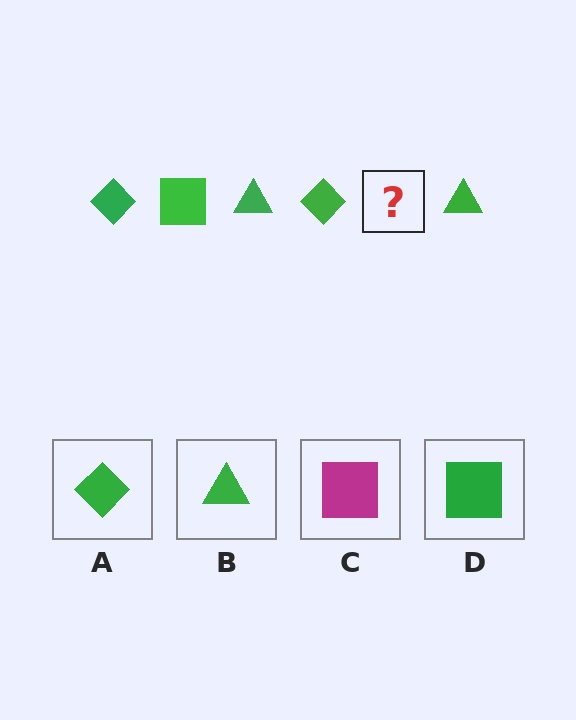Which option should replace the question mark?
Option D.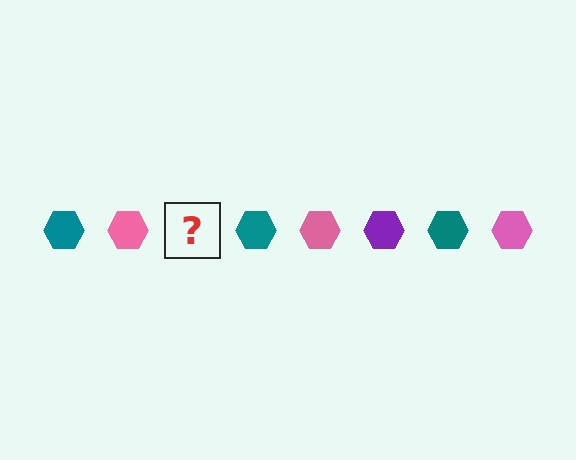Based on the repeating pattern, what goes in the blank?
The blank should be a purple hexagon.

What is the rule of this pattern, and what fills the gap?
The rule is that the pattern cycles through teal, pink, purple hexagons. The gap should be filled with a purple hexagon.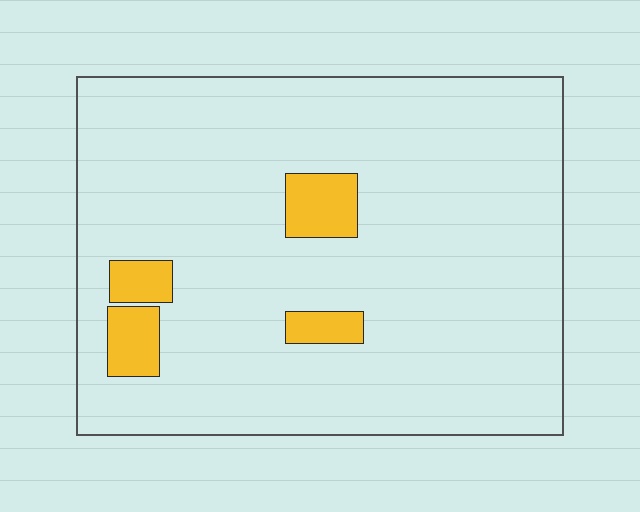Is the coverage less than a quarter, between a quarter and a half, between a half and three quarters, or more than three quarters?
Less than a quarter.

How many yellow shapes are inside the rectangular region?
4.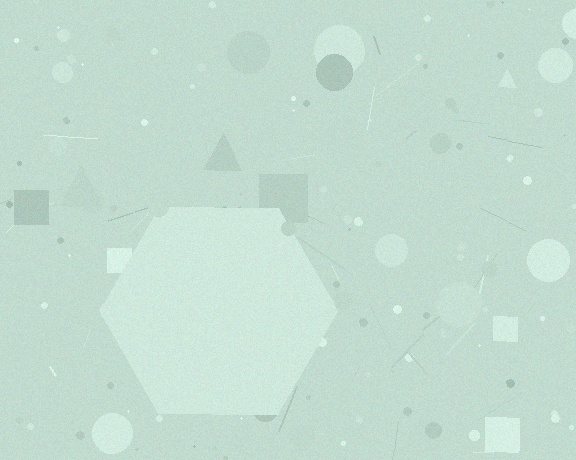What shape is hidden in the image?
A hexagon is hidden in the image.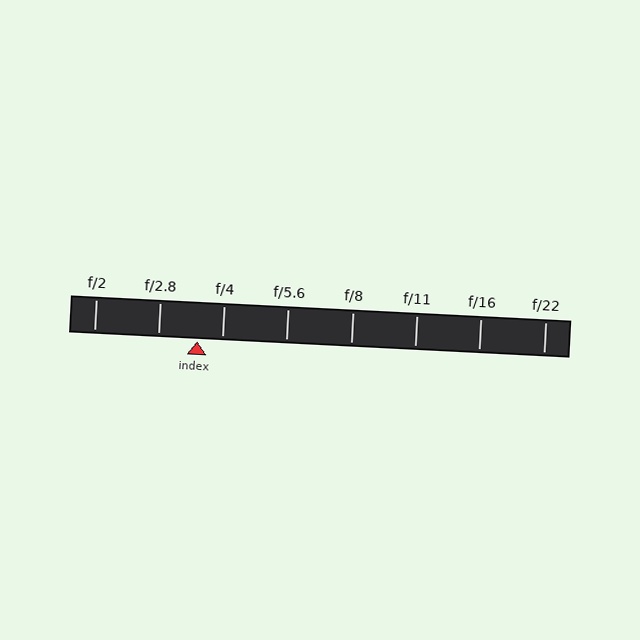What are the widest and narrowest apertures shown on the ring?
The widest aperture shown is f/2 and the narrowest is f/22.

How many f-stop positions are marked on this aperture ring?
There are 8 f-stop positions marked.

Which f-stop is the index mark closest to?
The index mark is closest to f/4.